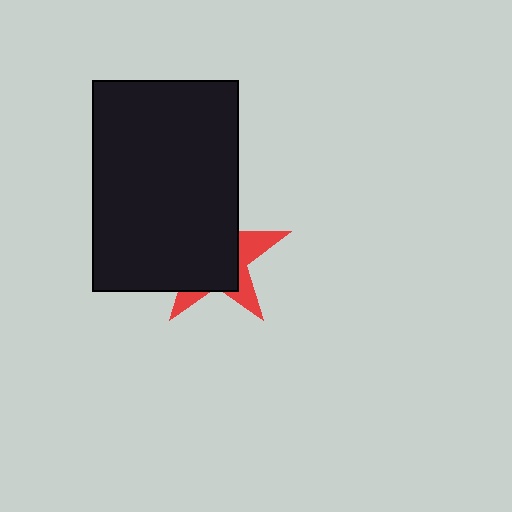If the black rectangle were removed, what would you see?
You would see the complete red star.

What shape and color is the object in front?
The object in front is a black rectangle.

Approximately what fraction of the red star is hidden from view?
Roughly 69% of the red star is hidden behind the black rectangle.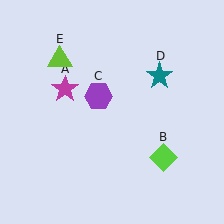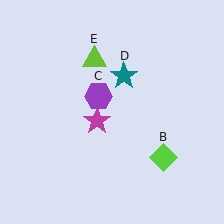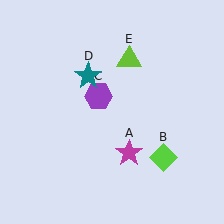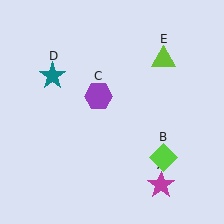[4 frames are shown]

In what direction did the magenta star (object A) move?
The magenta star (object A) moved down and to the right.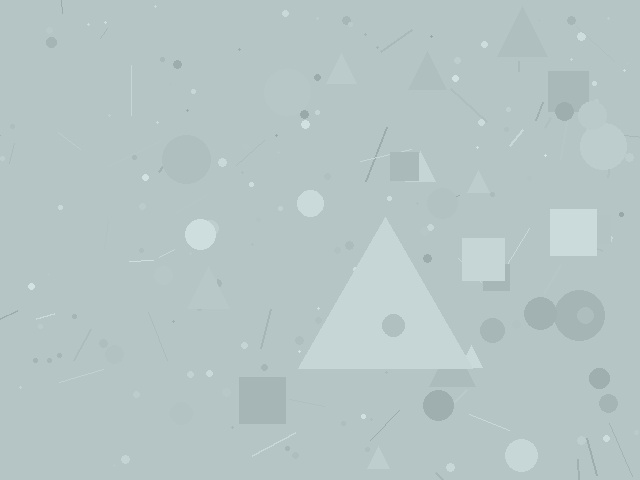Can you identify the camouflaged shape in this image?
The camouflaged shape is a triangle.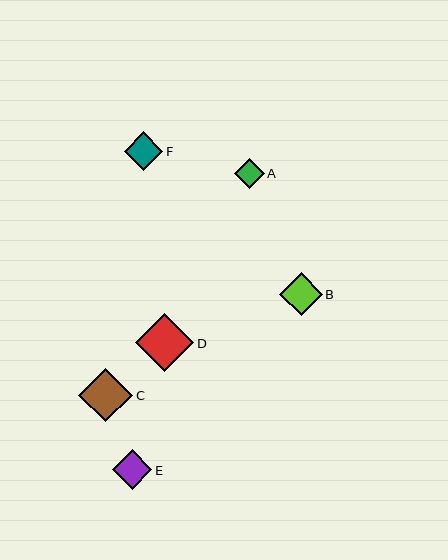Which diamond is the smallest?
Diamond A is the smallest with a size of approximately 29 pixels.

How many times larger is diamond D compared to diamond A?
Diamond D is approximately 2.0 times the size of diamond A.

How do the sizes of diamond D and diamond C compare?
Diamond D and diamond C are approximately the same size.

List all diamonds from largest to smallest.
From largest to smallest: D, C, B, E, F, A.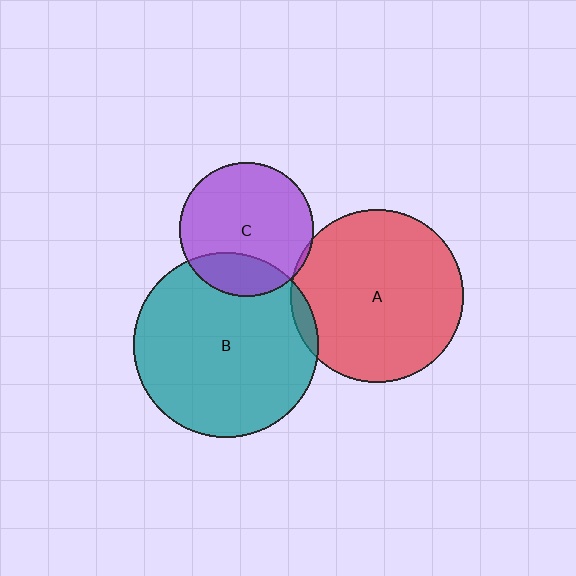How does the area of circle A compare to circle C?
Approximately 1.7 times.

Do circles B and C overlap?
Yes.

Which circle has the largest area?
Circle B (teal).